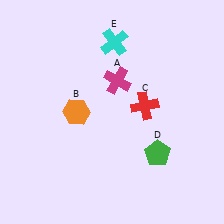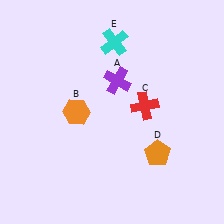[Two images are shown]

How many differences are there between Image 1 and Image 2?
There are 2 differences between the two images.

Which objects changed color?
A changed from magenta to purple. D changed from green to orange.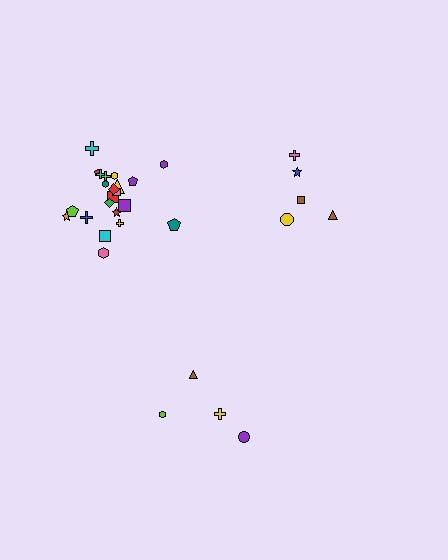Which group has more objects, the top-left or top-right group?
The top-left group.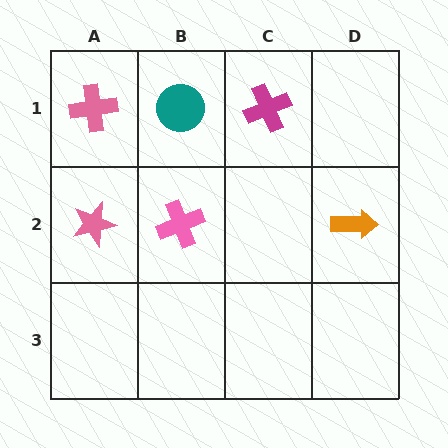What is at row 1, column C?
A magenta cross.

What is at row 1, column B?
A teal circle.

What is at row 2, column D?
An orange arrow.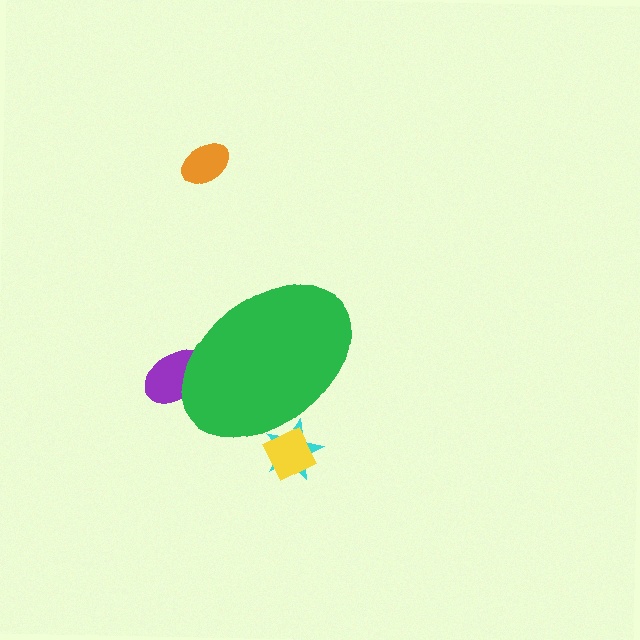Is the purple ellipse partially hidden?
Yes, the purple ellipse is partially hidden behind the green ellipse.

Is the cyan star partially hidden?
Yes, the cyan star is partially hidden behind the green ellipse.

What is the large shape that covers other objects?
A green ellipse.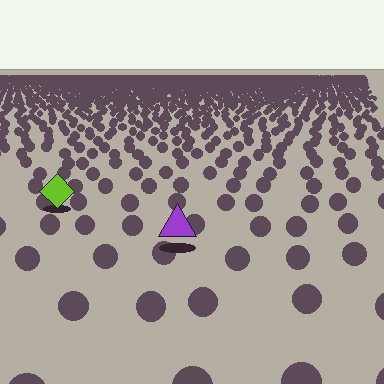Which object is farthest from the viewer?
The lime diamond is farthest from the viewer. It appears smaller and the ground texture around it is denser.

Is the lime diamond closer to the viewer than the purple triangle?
No. The purple triangle is closer — you can tell from the texture gradient: the ground texture is coarser near it.